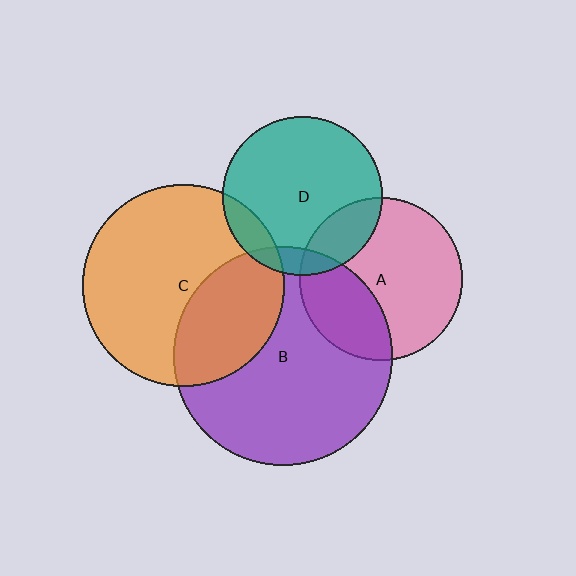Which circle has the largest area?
Circle B (purple).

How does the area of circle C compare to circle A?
Approximately 1.5 times.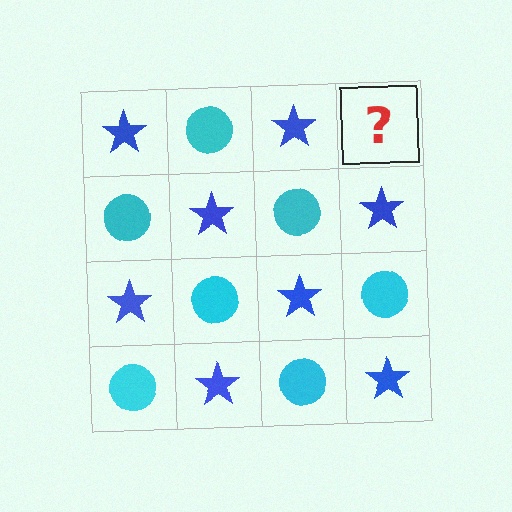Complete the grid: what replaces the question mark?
The question mark should be replaced with a cyan circle.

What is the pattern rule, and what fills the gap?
The rule is that it alternates blue star and cyan circle in a checkerboard pattern. The gap should be filled with a cyan circle.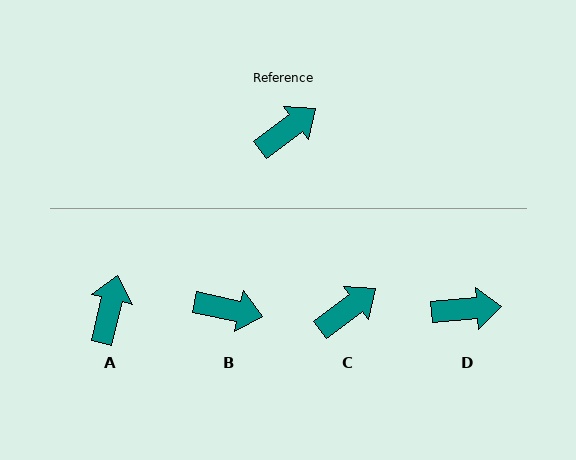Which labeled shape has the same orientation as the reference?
C.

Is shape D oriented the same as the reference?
No, it is off by about 32 degrees.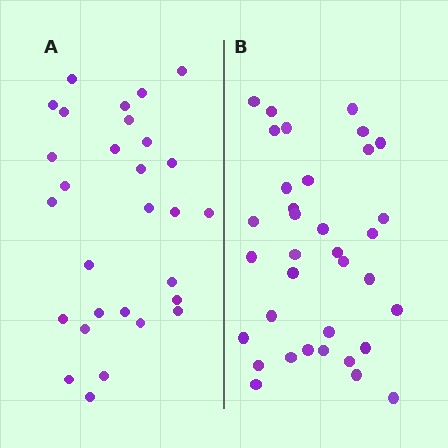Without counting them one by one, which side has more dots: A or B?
Region B (the right region) has more dots.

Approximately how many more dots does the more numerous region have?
Region B has about 6 more dots than region A.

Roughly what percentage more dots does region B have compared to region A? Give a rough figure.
About 20% more.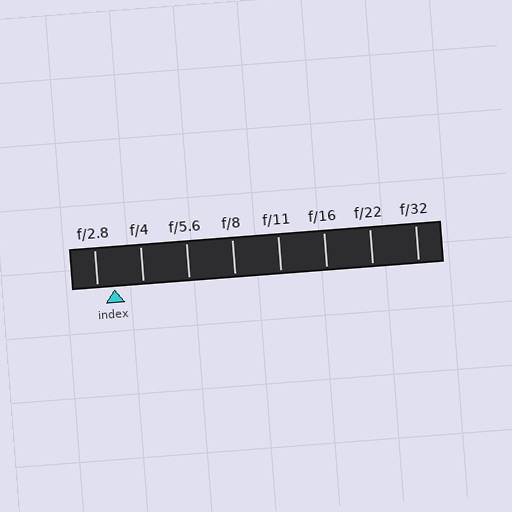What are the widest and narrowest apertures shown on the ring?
The widest aperture shown is f/2.8 and the narrowest is f/32.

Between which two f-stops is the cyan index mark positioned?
The index mark is between f/2.8 and f/4.